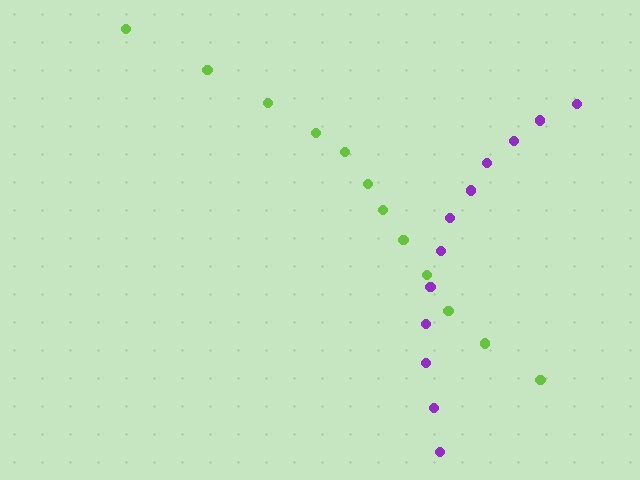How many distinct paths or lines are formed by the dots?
There are 2 distinct paths.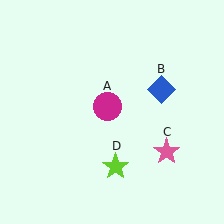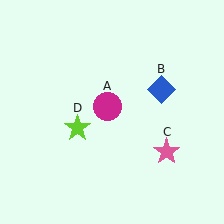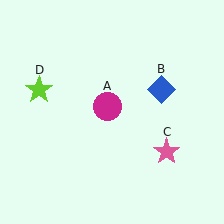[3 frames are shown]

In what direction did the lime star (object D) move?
The lime star (object D) moved up and to the left.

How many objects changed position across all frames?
1 object changed position: lime star (object D).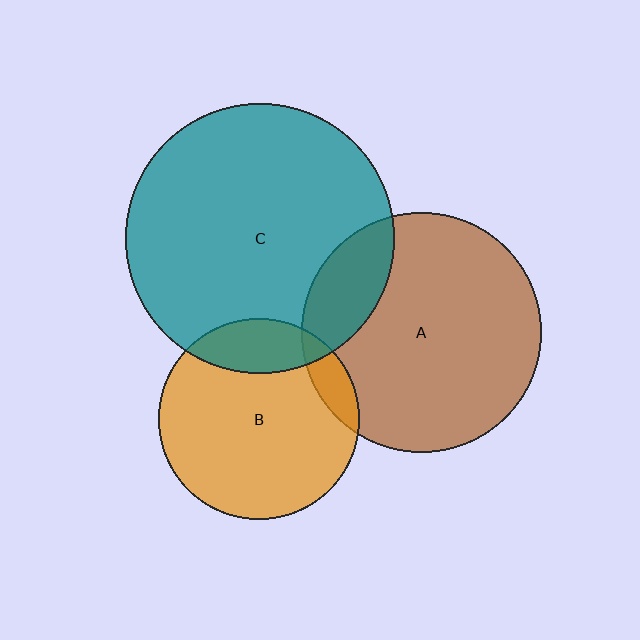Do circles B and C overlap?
Yes.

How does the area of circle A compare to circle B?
Approximately 1.4 times.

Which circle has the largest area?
Circle C (teal).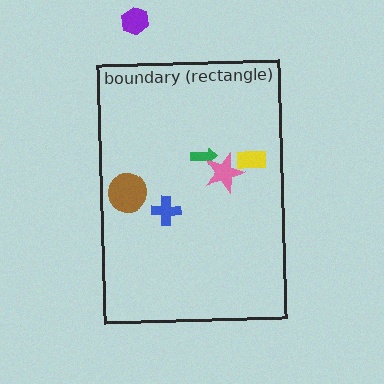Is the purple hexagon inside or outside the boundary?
Outside.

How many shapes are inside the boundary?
5 inside, 1 outside.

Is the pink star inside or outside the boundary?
Inside.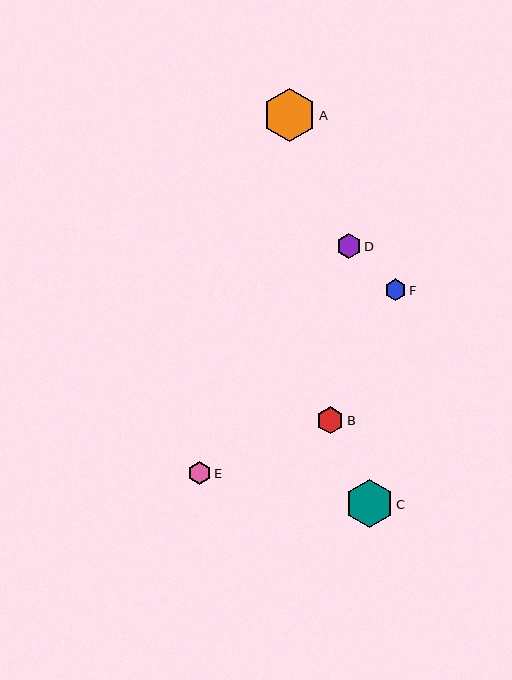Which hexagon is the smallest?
Hexagon F is the smallest with a size of approximately 22 pixels.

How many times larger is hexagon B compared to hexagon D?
Hexagon B is approximately 1.1 times the size of hexagon D.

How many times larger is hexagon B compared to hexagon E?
Hexagon B is approximately 1.2 times the size of hexagon E.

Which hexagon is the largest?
Hexagon A is the largest with a size of approximately 53 pixels.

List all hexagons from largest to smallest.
From largest to smallest: A, C, B, D, E, F.